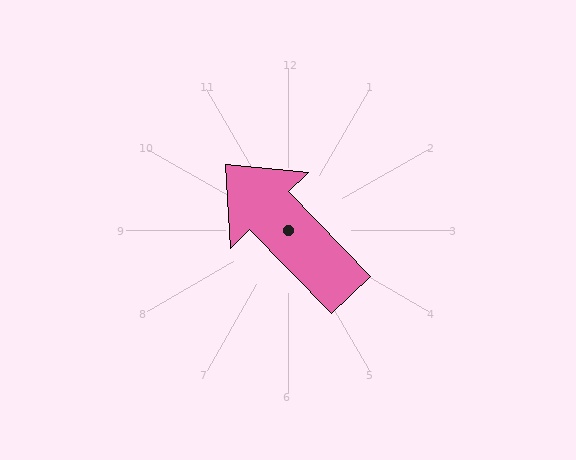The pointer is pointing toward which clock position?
Roughly 11 o'clock.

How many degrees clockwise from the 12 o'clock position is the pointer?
Approximately 316 degrees.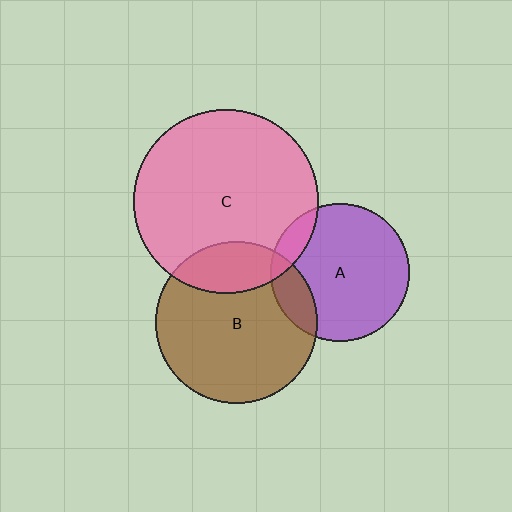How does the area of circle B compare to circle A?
Approximately 1.4 times.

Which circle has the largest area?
Circle C (pink).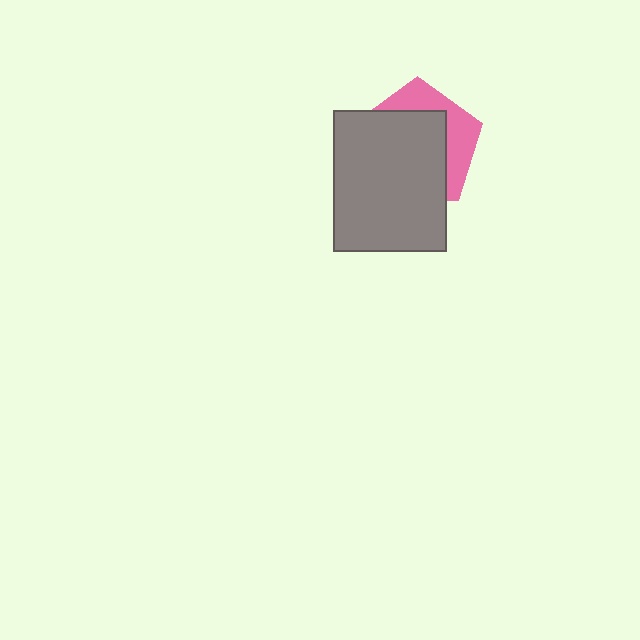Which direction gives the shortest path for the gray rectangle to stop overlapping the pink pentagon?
Moving toward the lower-left gives the shortest separation.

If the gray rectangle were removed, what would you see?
You would see the complete pink pentagon.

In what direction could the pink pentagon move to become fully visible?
The pink pentagon could move toward the upper-right. That would shift it out from behind the gray rectangle entirely.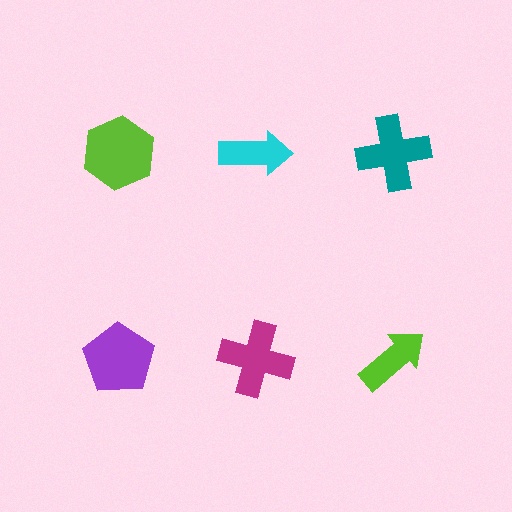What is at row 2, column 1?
A purple pentagon.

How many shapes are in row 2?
3 shapes.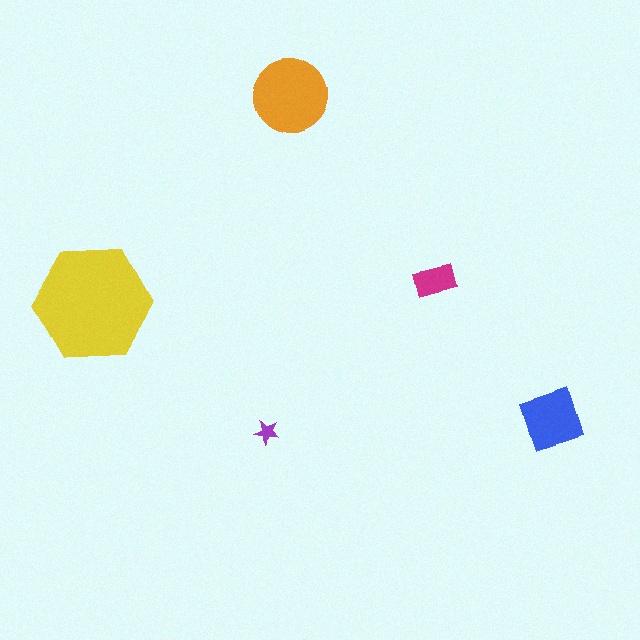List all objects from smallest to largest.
The purple star, the magenta rectangle, the blue diamond, the orange circle, the yellow hexagon.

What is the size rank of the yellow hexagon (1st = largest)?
1st.